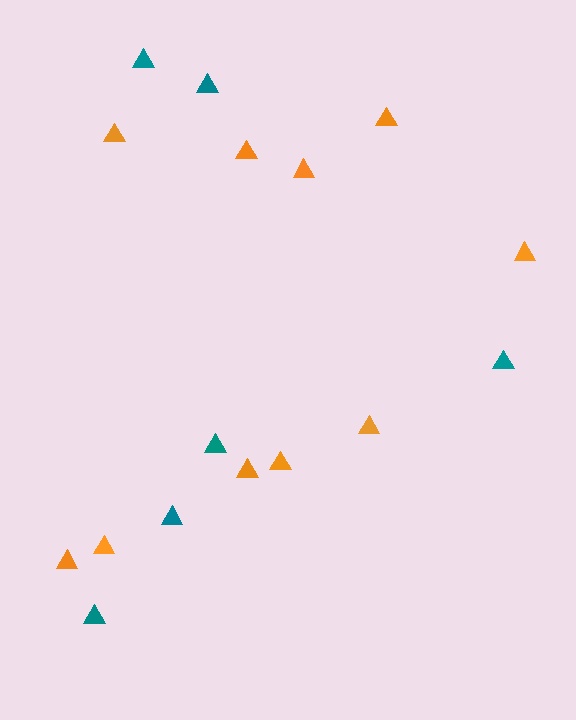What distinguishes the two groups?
There are 2 groups: one group of teal triangles (6) and one group of orange triangles (10).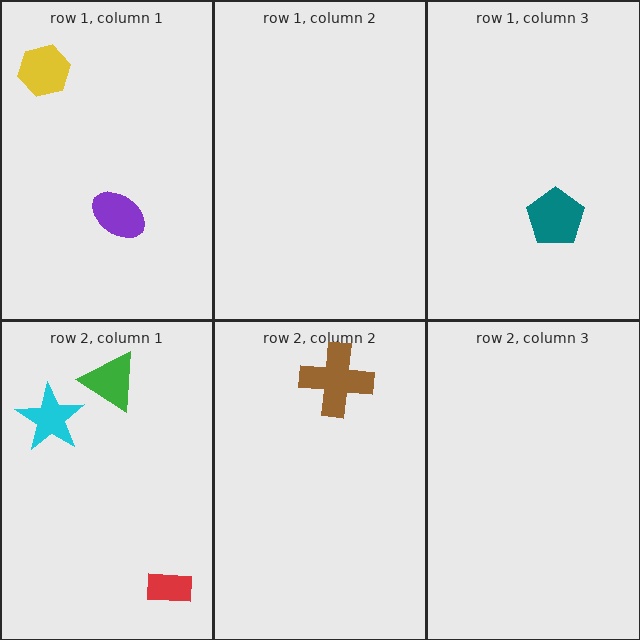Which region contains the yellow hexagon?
The row 1, column 1 region.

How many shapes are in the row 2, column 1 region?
3.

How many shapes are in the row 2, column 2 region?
1.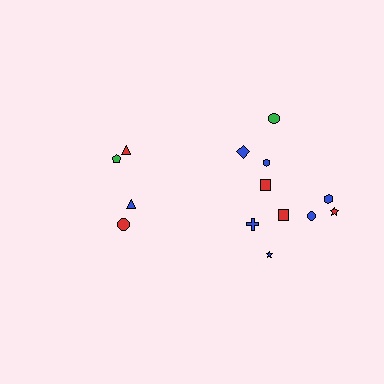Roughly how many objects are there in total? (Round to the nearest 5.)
Roughly 15 objects in total.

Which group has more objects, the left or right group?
The right group.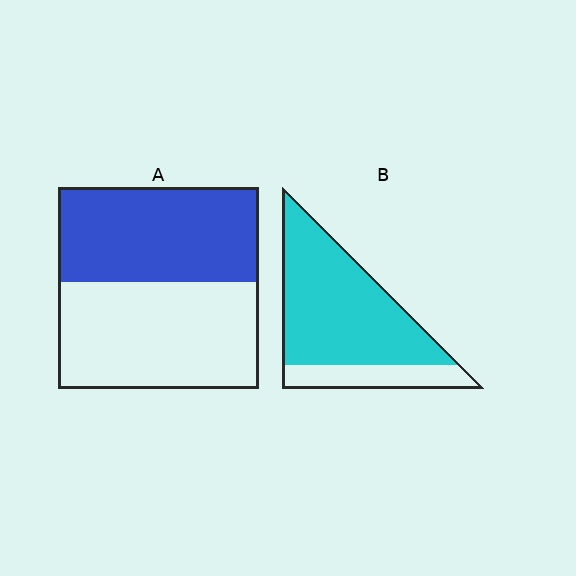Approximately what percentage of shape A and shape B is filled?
A is approximately 45% and B is approximately 80%.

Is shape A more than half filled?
Roughly half.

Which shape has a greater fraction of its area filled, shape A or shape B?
Shape B.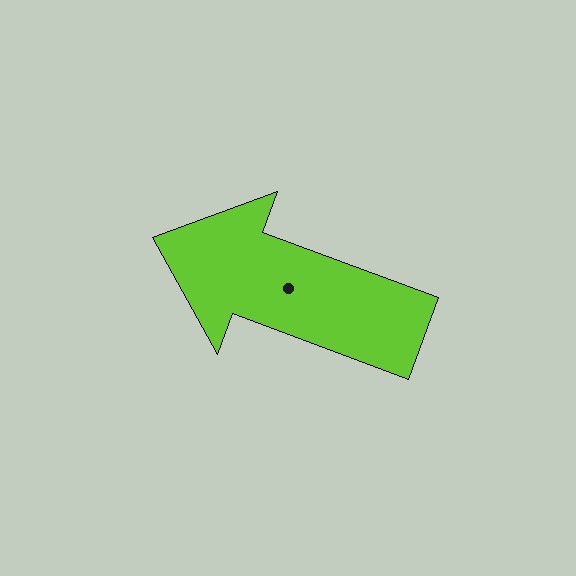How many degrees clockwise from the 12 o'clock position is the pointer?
Approximately 290 degrees.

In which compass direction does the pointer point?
West.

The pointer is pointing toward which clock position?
Roughly 10 o'clock.